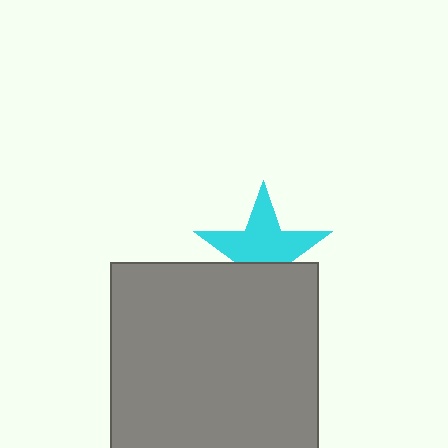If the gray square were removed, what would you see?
You would see the complete cyan star.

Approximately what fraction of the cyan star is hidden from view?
Roughly 37% of the cyan star is hidden behind the gray square.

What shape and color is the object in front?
The object in front is a gray square.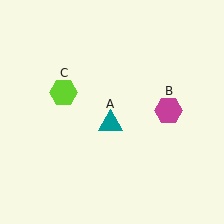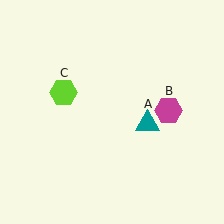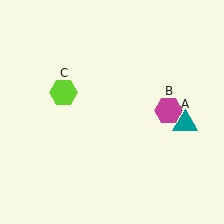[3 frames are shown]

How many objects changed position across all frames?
1 object changed position: teal triangle (object A).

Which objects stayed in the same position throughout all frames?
Magenta hexagon (object B) and lime hexagon (object C) remained stationary.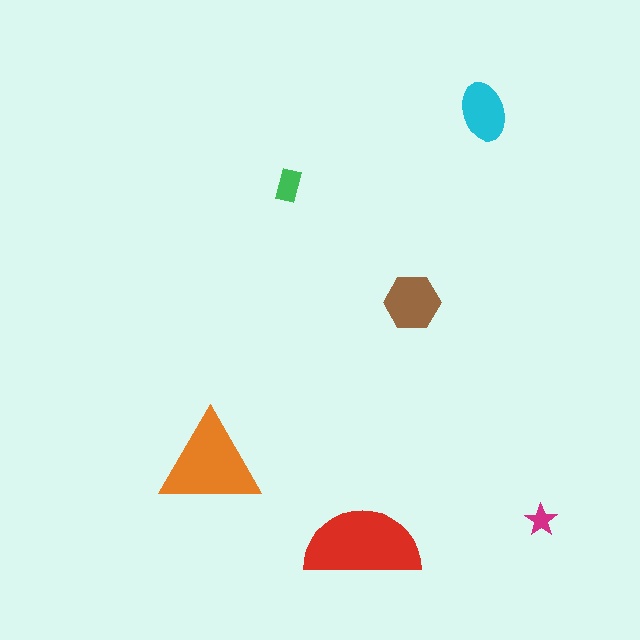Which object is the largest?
The red semicircle.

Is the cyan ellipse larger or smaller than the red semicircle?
Smaller.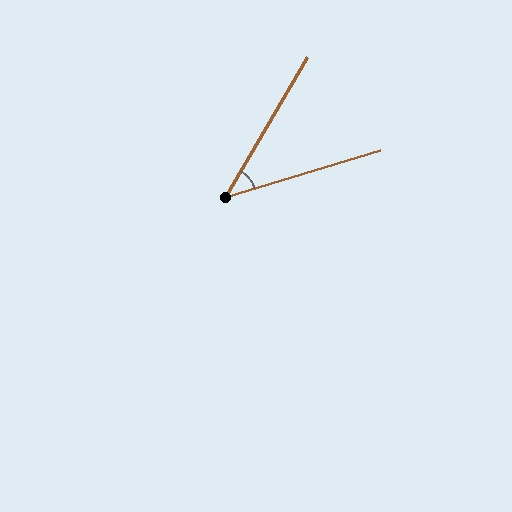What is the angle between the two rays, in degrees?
Approximately 43 degrees.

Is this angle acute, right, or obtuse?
It is acute.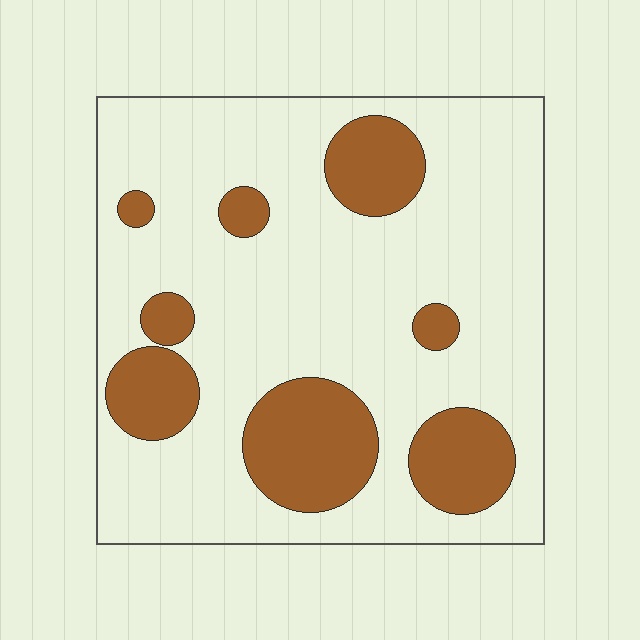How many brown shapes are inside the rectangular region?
8.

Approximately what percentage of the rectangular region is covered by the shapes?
Approximately 25%.